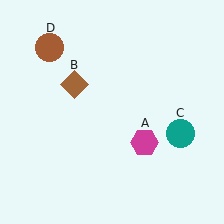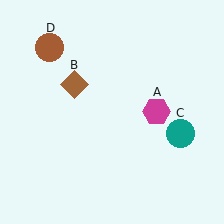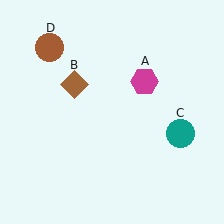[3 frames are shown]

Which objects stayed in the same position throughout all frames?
Brown diamond (object B) and teal circle (object C) and brown circle (object D) remained stationary.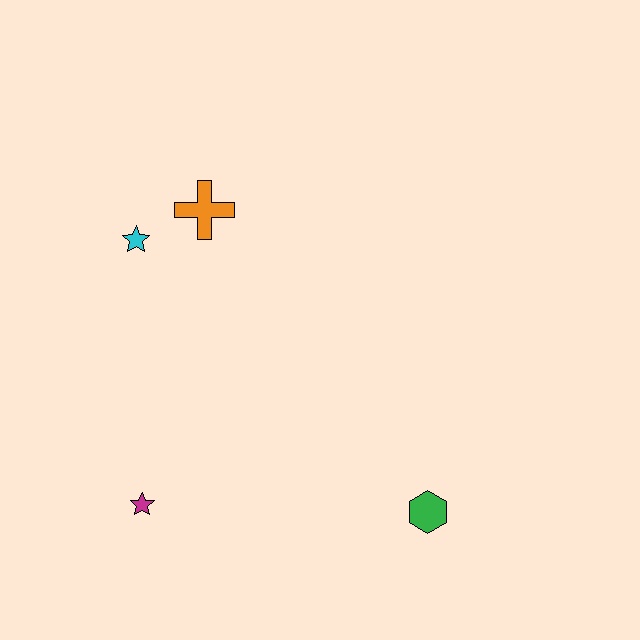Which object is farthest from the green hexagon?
The cyan star is farthest from the green hexagon.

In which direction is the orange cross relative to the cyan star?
The orange cross is to the right of the cyan star.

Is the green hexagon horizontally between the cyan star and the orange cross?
No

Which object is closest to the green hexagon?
The magenta star is closest to the green hexagon.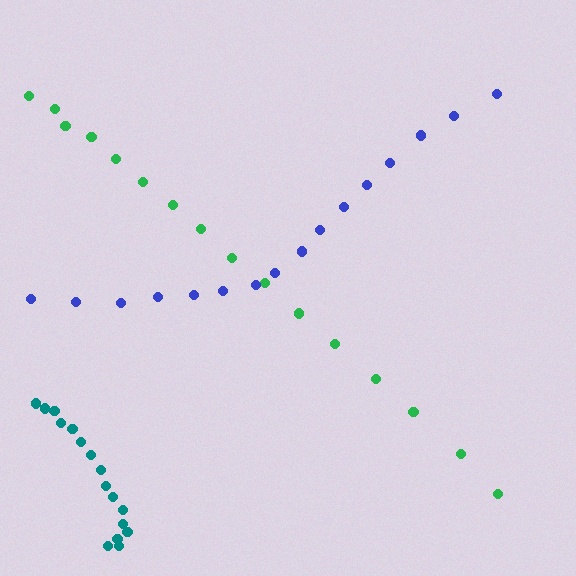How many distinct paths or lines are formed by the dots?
There are 3 distinct paths.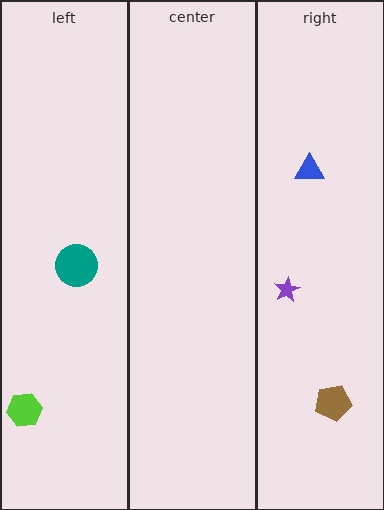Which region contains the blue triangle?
The right region.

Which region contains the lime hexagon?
The left region.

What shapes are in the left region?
The teal circle, the lime hexagon.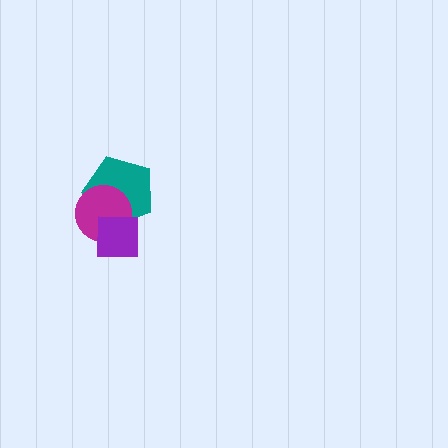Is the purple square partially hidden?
No, no other shape covers it.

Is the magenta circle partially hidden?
Yes, it is partially covered by another shape.